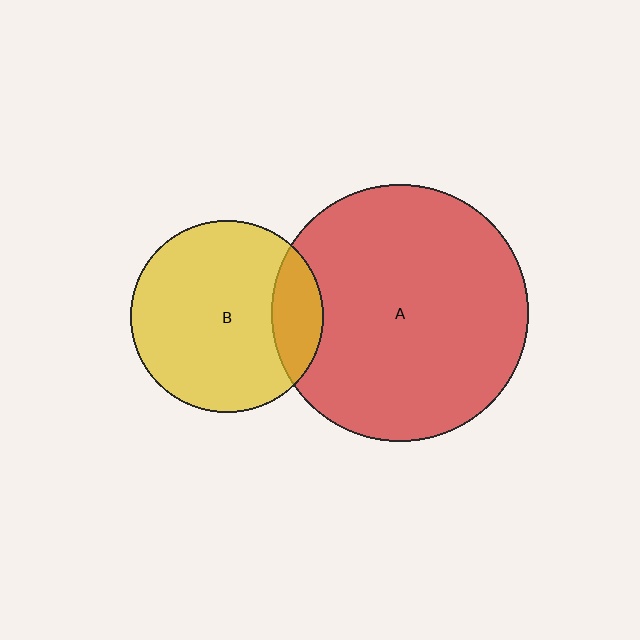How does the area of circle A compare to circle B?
Approximately 1.8 times.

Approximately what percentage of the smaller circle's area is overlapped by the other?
Approximately 15%.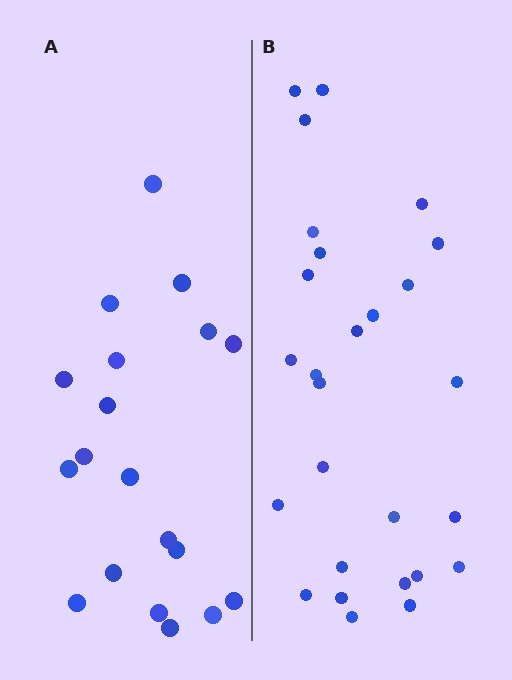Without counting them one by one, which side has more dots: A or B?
Region B (the right region) has more dots.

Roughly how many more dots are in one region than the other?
Region B has roughly 8 or so more dots than region A.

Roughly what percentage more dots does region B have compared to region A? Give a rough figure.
About 40% more.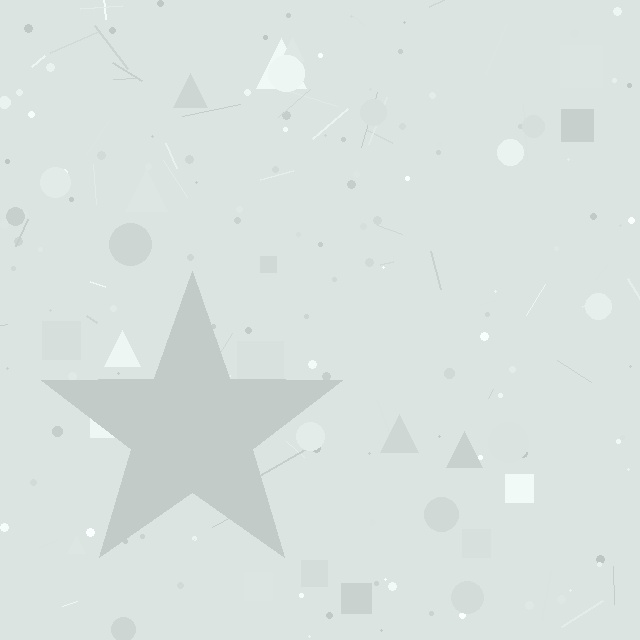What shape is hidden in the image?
A star is hidden in the image.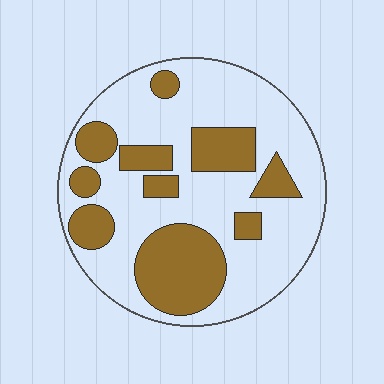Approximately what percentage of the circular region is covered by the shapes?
Approximately 35%.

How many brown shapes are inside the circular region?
10.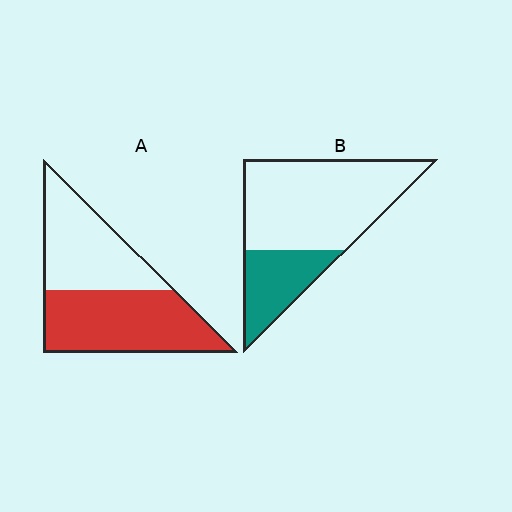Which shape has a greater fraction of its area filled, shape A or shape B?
Shape A.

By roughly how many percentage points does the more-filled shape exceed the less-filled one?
By roughly 25 percentage points (A over B).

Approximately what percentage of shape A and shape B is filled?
A is approximately 55% and B is approximately 30%.